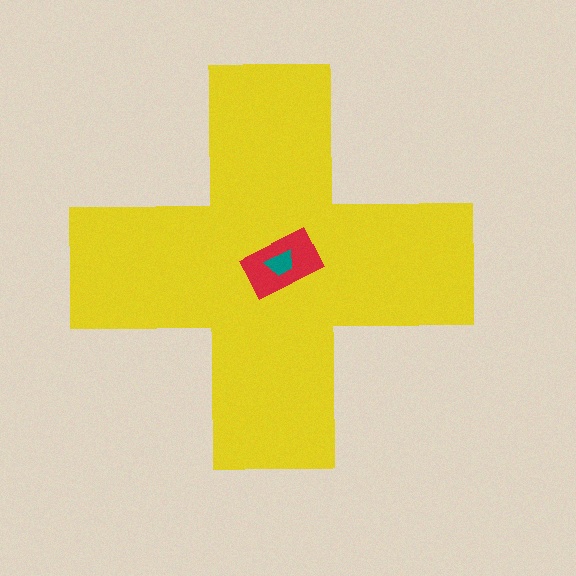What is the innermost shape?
The teal trapezoid.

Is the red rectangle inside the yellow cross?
Yes.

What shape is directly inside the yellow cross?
The red rectangle.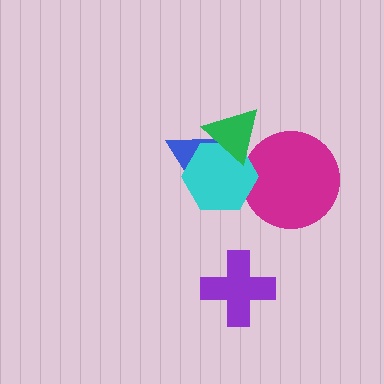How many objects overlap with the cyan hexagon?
3 objects overlap with the cyan hexagon.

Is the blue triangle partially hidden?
Yes, it is partially covered by another shape.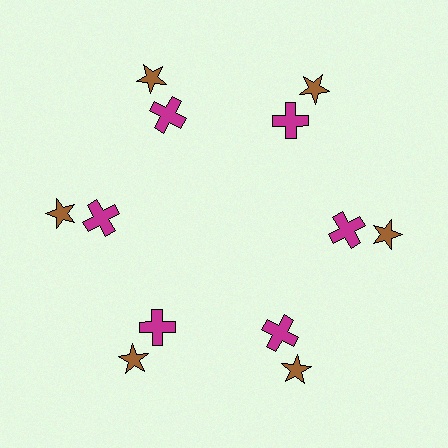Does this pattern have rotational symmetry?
Yes, this pattern has 6-fold rotational symmetry. It looks the same after rotating 60 degrees around the center.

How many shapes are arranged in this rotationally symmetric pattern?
There are 12 shapes, arranged in 6 groups of 2.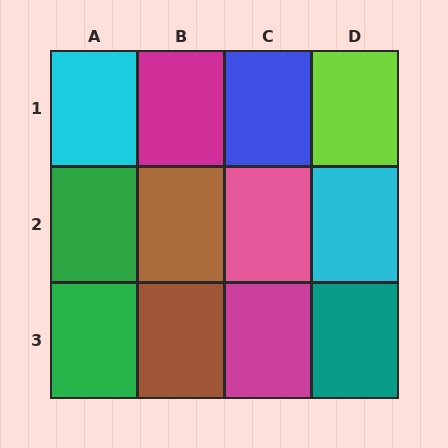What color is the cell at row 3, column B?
Brown.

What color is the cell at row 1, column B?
Magenta.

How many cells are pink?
1 cell is pink.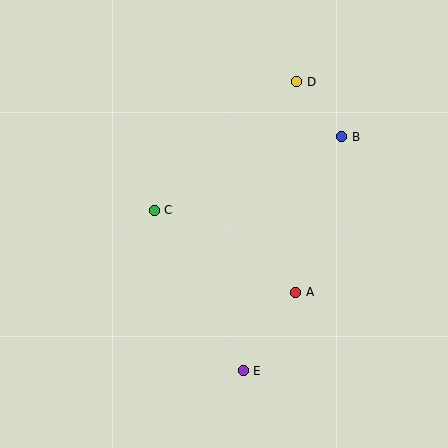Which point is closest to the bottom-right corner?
Point A is closest to the bottom-right corner.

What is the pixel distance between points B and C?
The distance between B and C is 201 pixels.